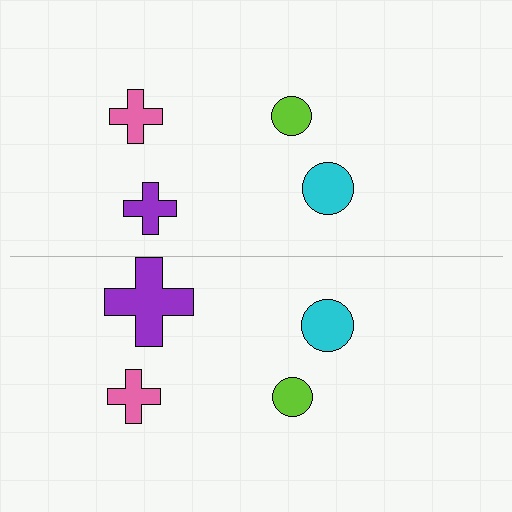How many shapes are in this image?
There are 8 shapes in this image.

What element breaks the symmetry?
The purple cross on the bottom side has a different size than its mirror counterpart.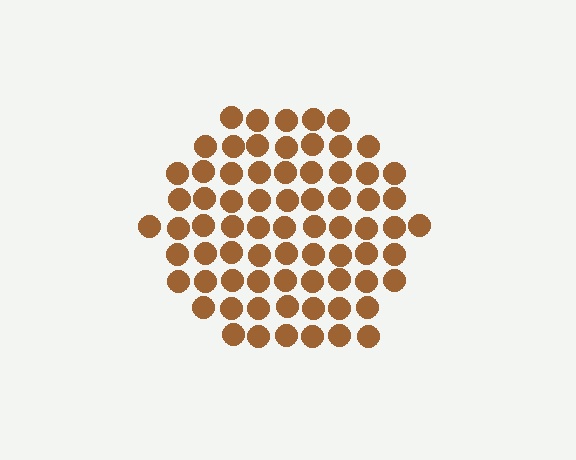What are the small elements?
The small elements are circles.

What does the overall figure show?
The overall figure shows a hexagon.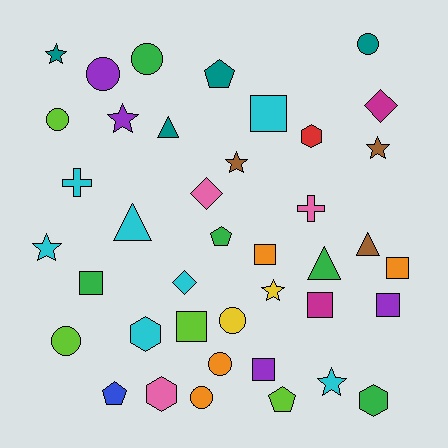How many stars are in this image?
There are 7 stars.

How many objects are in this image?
There are 40 objects.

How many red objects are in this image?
There is 1 red object.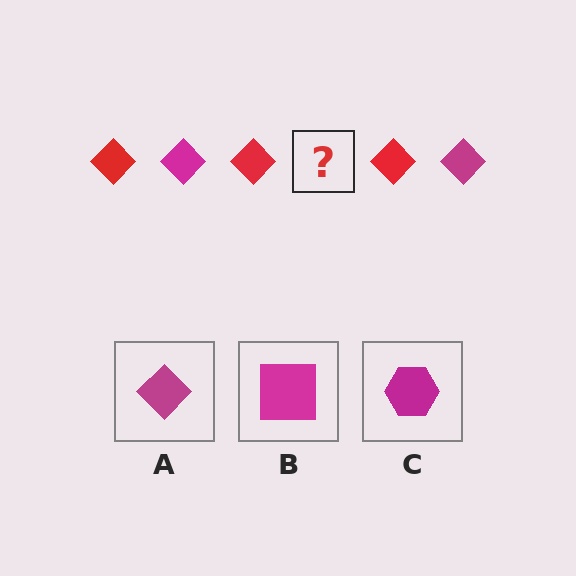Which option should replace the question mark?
Option A.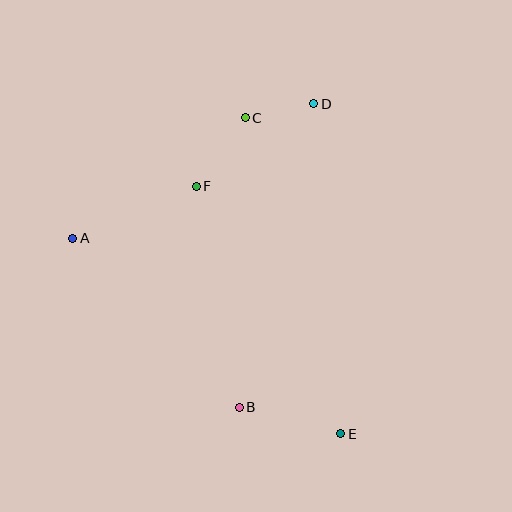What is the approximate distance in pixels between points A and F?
The distance between A and F is approximately 134 pixels.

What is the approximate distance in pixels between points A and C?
The distance between A and C is approximately 210 pixels.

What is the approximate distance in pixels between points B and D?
The distance between B and D is approximately 313 pixels.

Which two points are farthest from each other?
Points A and E are farthest from each other.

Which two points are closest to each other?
Points C and D are closest to each other.